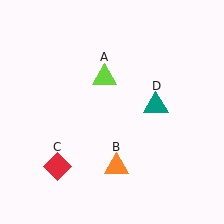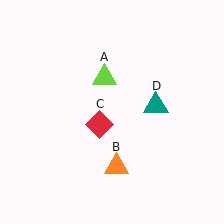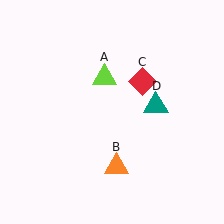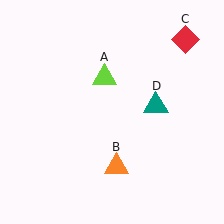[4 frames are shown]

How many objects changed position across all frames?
1 object changed position: red diamond (object C).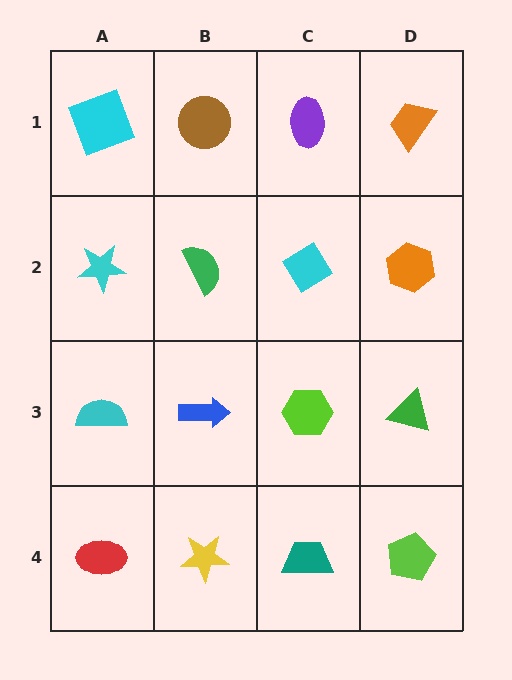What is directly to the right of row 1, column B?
A purple ellipse.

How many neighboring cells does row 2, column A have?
3.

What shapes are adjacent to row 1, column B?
A green semicircle (row 2, column B), a cyan square (row 1, column A), a purple ellipse (row 1, column C).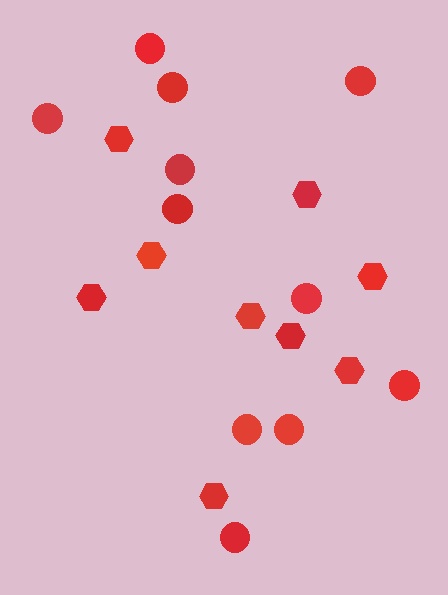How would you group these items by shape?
There are 2 groups: one group of hexagons (9) and one group of circles (11).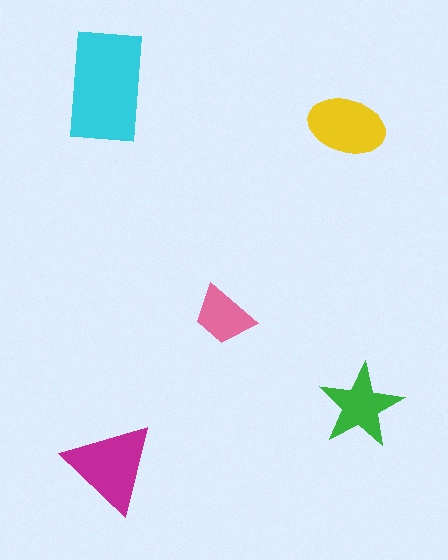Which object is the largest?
The cyan rectangle.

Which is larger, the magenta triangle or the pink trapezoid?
The magenta triangle.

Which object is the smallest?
The pink trapezoid.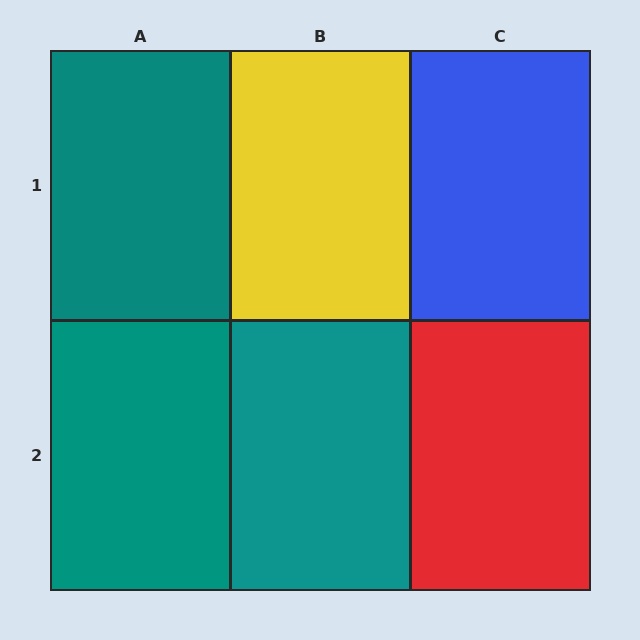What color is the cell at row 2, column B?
Teal.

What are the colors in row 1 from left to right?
Teal, yellow, blue.